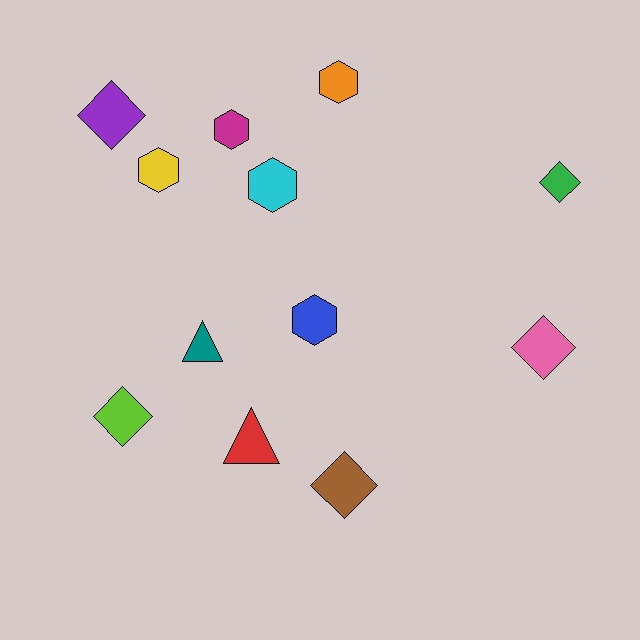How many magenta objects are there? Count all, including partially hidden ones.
There is 1 magenta object.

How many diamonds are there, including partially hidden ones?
There are 5 diamonds.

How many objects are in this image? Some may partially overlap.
There are 12 objects.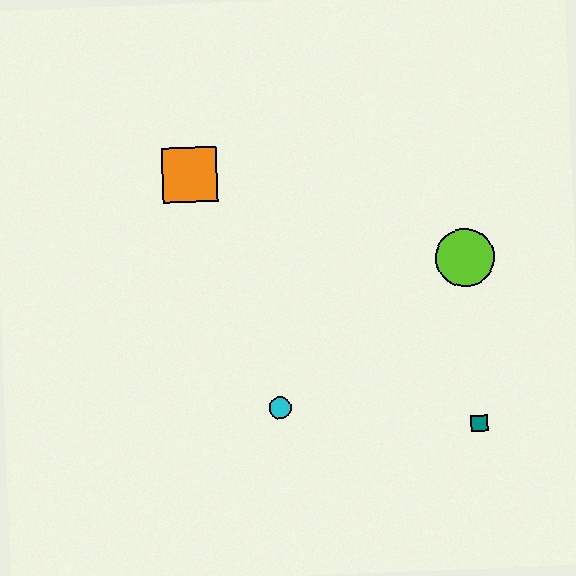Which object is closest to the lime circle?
The teal square is closest to the lime circle.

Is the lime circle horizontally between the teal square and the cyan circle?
Yes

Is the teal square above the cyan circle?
No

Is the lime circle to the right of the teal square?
No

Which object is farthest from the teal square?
The orange square is farthest from the teal square.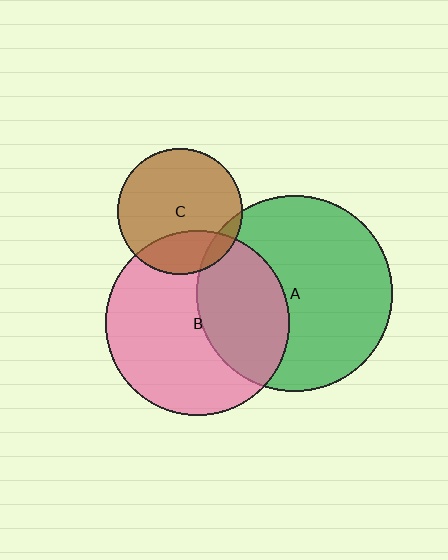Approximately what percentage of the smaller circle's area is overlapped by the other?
Approximately 40%.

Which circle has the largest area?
Circle A (green).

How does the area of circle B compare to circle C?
Approximately 2.2 times.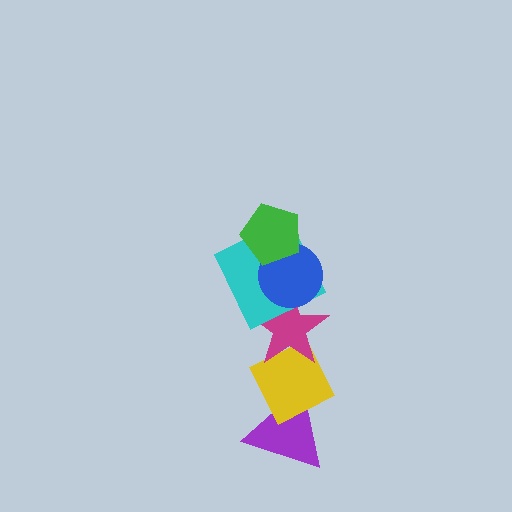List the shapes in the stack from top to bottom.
From top to bottom: the green pentagon, the blue circle, the cyan square, the magenta star, the yellow diamond, the purple triangle.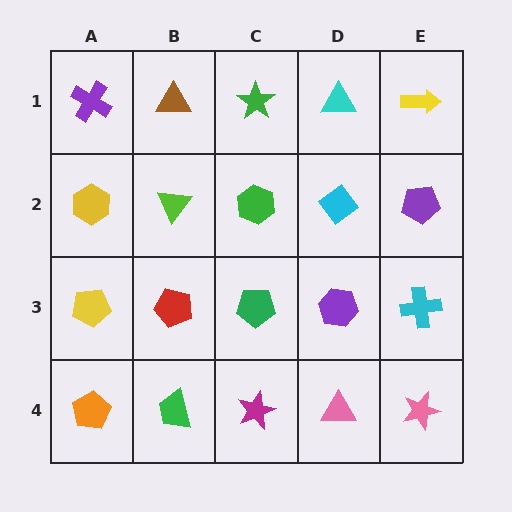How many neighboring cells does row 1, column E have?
2.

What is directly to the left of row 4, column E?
A pink triangle.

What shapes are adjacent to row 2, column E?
A yellow arrow (row 1, column E), a cyan cross (row 3, column E), a cyan diamond (row 2, column D).